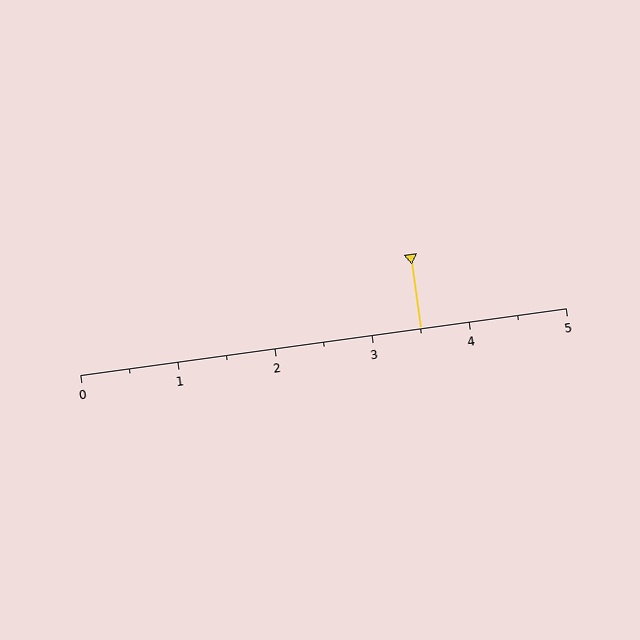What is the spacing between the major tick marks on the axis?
The major ticks are spaced 1 apart.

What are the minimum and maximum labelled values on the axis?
The axis runs from 0 to 5.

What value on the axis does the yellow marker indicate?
The marker indicates approximately 3.5.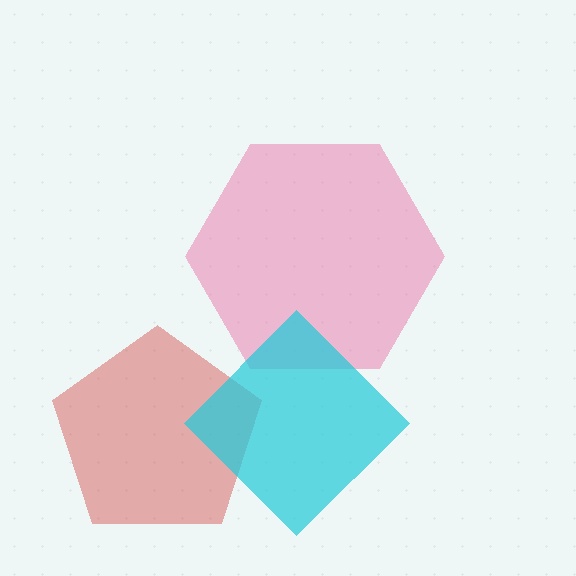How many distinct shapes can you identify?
There are 3 distinct shapes: a pink hexagon, a red pentagon, a cyan diamond.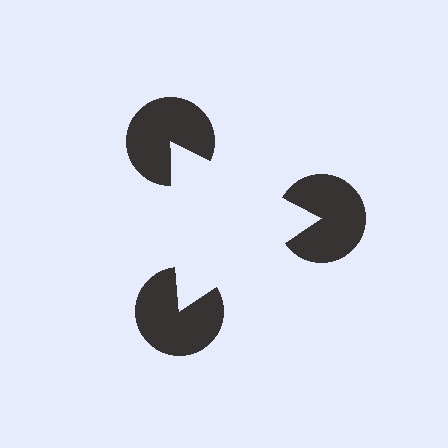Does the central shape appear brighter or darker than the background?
It typically appears slightly brighter than the background, even though no actual brightness change is drawn.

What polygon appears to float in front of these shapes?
An illusory triangle — its edges are inferred from the aligned wedge cuts in the pac-man discs, not physically drawn.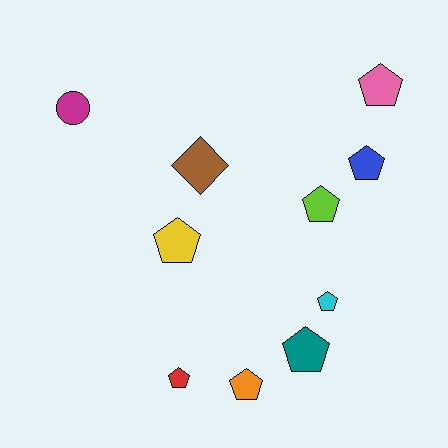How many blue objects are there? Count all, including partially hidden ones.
There is 1 blue object.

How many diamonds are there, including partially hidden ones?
There is 1 diamond.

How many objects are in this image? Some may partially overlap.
There are 10 objects.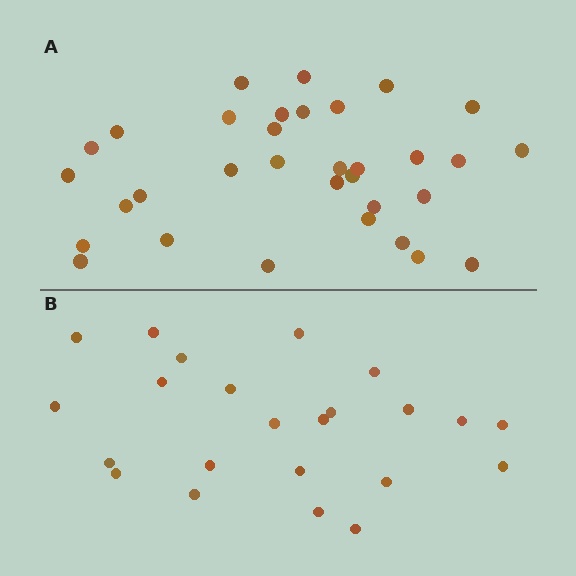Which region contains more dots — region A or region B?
Region A (the top region) has more dots.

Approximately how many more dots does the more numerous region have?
Region A has roughly 10 or so more dots than region B.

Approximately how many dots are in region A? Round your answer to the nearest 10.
About 30 dots. (The exact count is 33, which rounds to 30.)